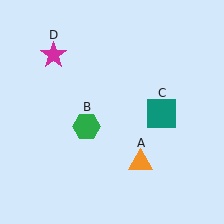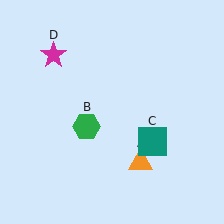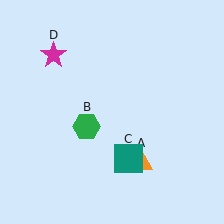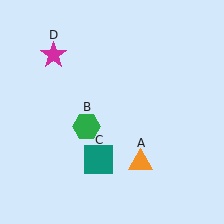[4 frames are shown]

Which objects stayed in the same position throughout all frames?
Orange triangle (object A) and green hexagon (object B) and magenta star (object D) remained stationary.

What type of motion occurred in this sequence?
The teal square (object C) rotated clockwise around the center of the scene.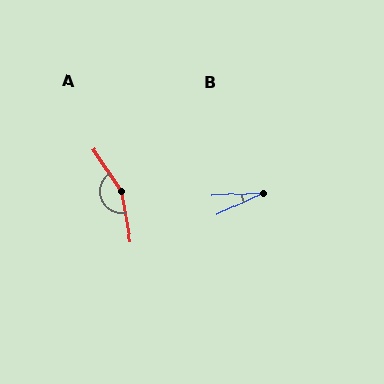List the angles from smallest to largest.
B (22°), A (157°).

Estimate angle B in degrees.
Approximately 22 degrees.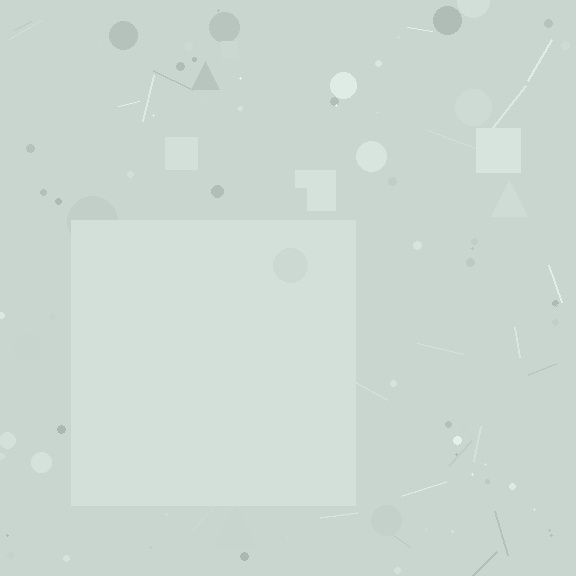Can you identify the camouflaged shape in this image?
The camouflaged shape is a square.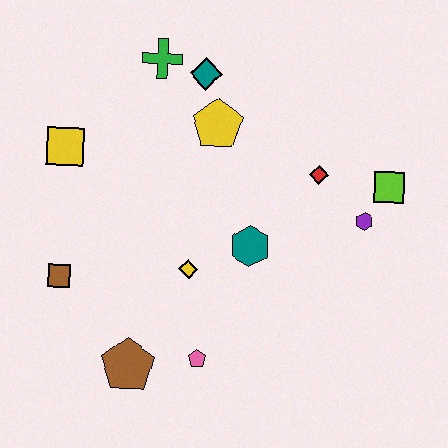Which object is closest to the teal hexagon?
The yellow diamond is closest to the teal hexagon.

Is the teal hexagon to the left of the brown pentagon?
No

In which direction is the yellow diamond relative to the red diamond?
The yellow diamond is to the left of the red diamond.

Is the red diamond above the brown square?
Yes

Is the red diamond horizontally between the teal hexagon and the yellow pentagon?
No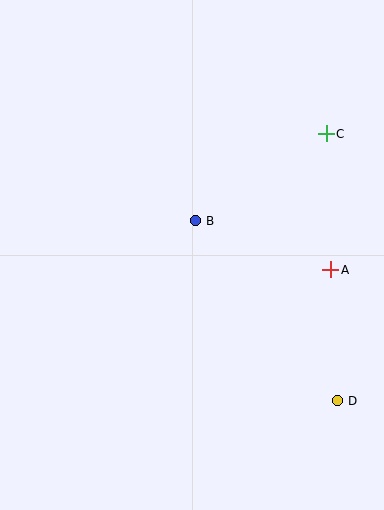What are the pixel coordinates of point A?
Point A is at (331, 270).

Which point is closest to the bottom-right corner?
Point D is closest to the bottom-right corner.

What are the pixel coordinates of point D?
Point D is at (338, 401).